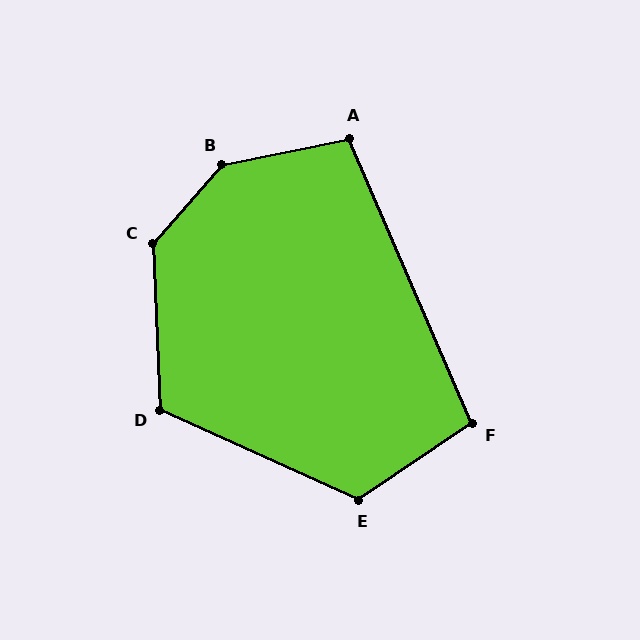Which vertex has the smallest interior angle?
F, at approximately 101 degrees.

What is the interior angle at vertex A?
Approximately 102 degrees (obtuse).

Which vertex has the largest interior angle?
B, at approximately 143 degrees.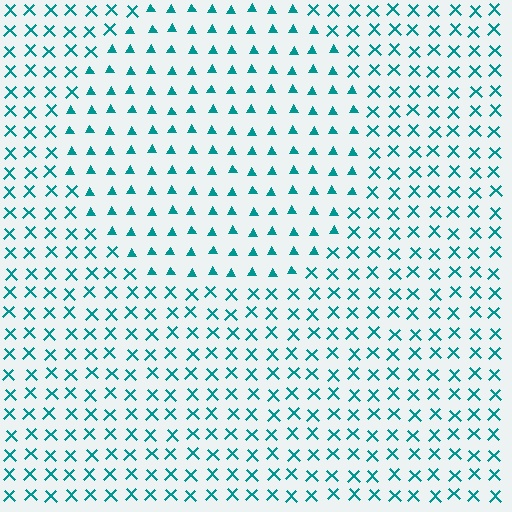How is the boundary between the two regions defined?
The boundary is defined by a change in element shape: triangles inside vs. X marks outside. All elements share the same color and spacing.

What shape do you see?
I see a circle.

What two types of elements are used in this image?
The image uses triangles inside the circle region and X marks outside it.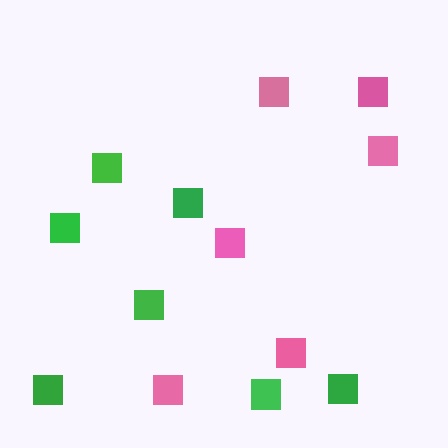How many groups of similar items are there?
There are 2 groups: one group of green squares (7) and one group of pink squares (6).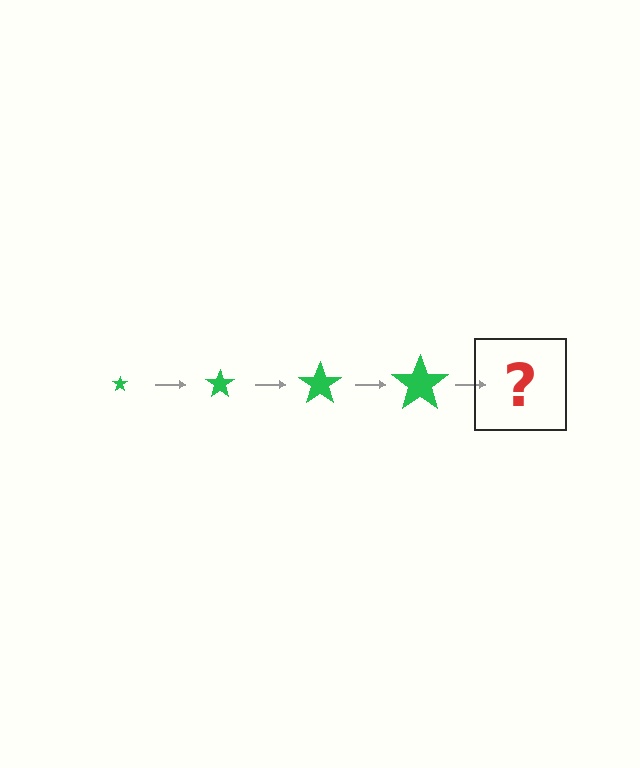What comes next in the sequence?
The next element should be a green star, larger than the previous one.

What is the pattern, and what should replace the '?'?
The pattern is that the star gets progressively larger each step. The '?' should be a green star, larger than the previous one.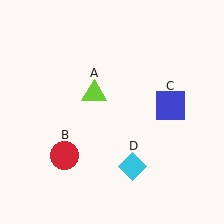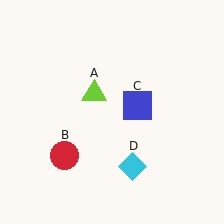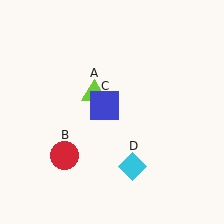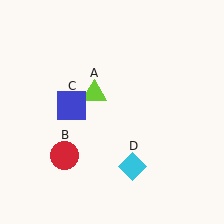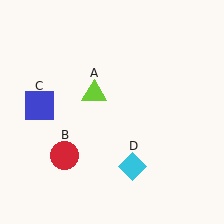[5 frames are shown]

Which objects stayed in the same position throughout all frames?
Lime triangle (object A) and red circle (object B) and cyan diamond (object D) remained stationary.